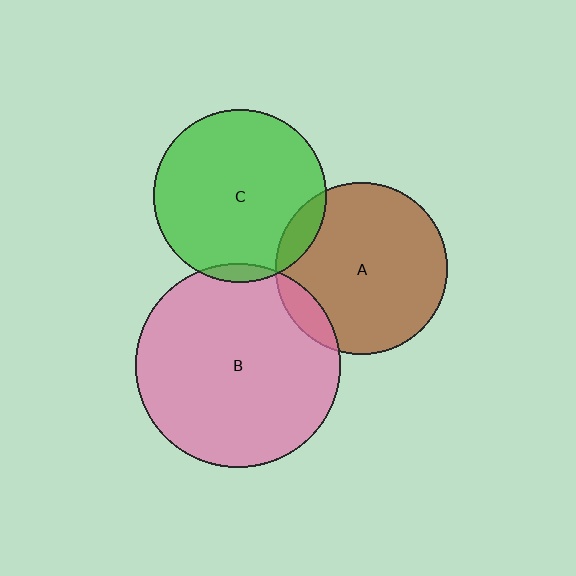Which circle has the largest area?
Circle B (pink).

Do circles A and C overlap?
Yes.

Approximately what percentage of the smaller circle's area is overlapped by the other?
Approximately 10%.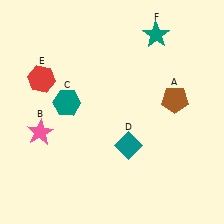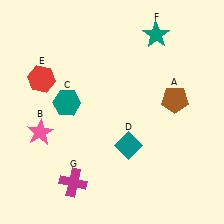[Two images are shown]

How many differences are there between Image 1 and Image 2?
There is 1 difference between the two images.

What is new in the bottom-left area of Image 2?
A magenta cross (G) was added in the bottom-left area of Image 2.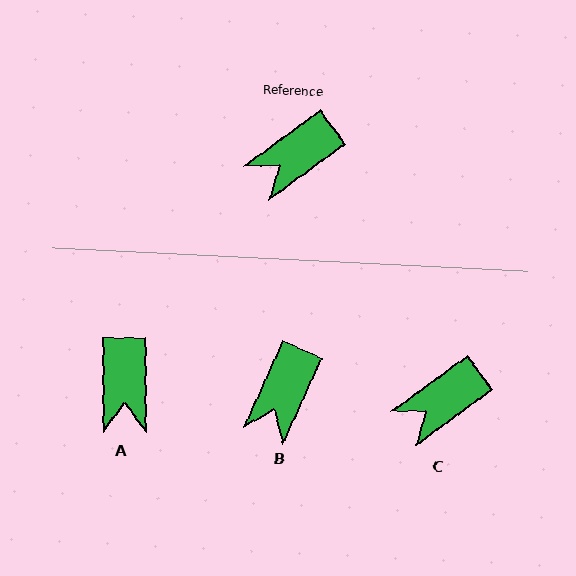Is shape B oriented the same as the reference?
No, it is off by about 29 degrees.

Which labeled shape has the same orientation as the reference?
C.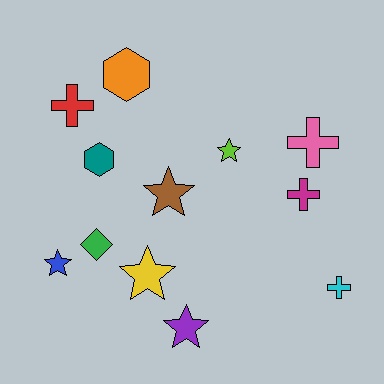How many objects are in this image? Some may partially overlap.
There are 12 objects.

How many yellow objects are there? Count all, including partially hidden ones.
There is 1 yellow object.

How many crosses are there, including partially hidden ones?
There are 4 crosses.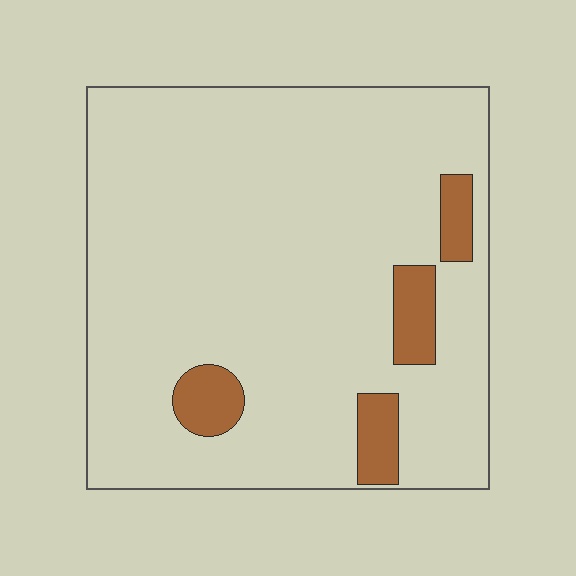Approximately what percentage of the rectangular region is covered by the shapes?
Approximately 10%.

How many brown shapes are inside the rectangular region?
4.